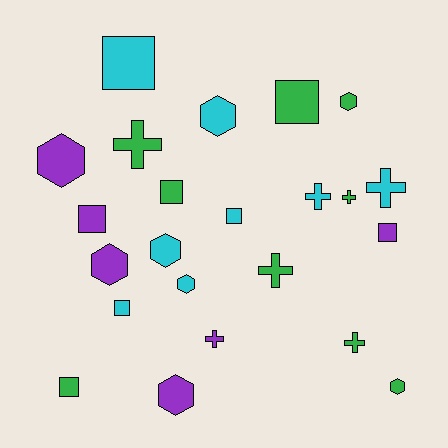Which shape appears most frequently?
Square, with 8 objects.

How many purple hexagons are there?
There are 3 purple hexagons.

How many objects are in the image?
There are 23 objects.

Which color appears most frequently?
Green, with 9 objects.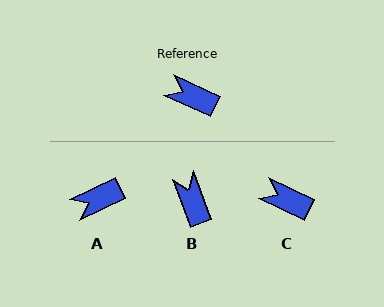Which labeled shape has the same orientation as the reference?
C.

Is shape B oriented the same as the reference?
No, it is off by about 44 degrees.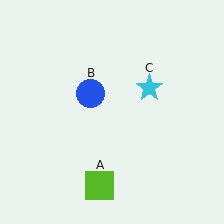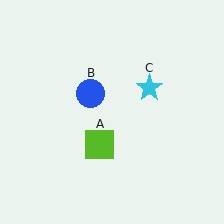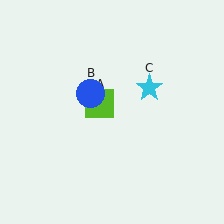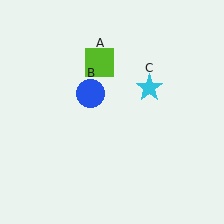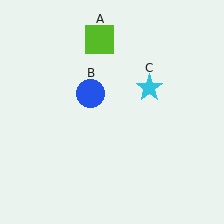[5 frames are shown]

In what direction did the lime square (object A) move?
The lime square (object A) moved up.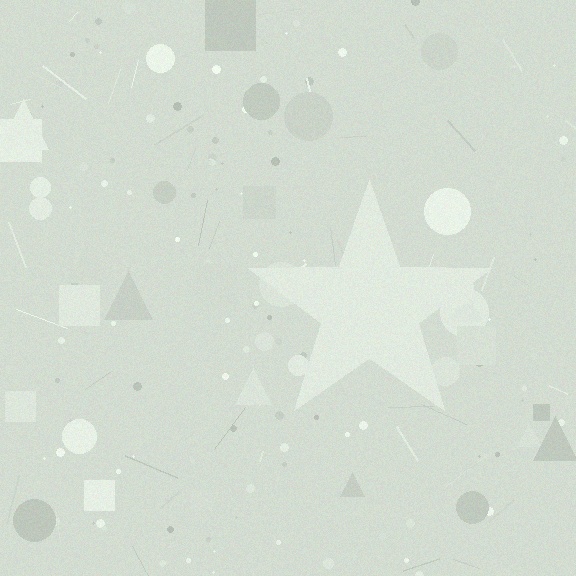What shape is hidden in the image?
A star is hidden in the image.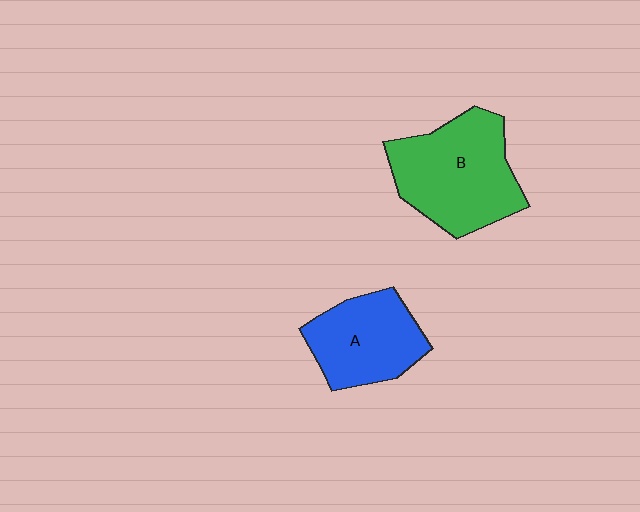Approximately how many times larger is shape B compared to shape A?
Approximately 1.4 times.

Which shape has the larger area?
Shape B (green).